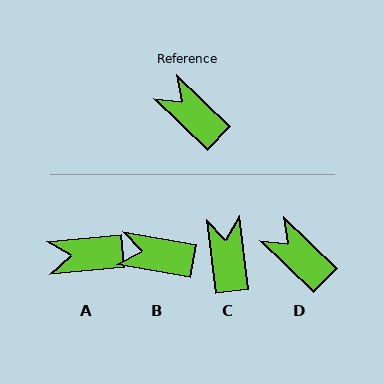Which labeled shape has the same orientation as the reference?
D.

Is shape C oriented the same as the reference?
No, it is off by about 39 degrees.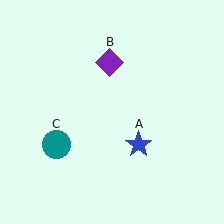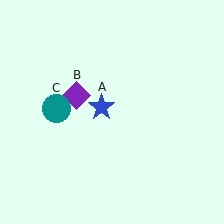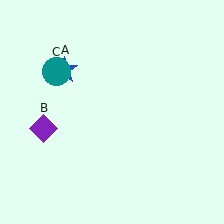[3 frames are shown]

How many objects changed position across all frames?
3 objects changed position: blue star (object A), purple diamond (object B), teal circle (object C).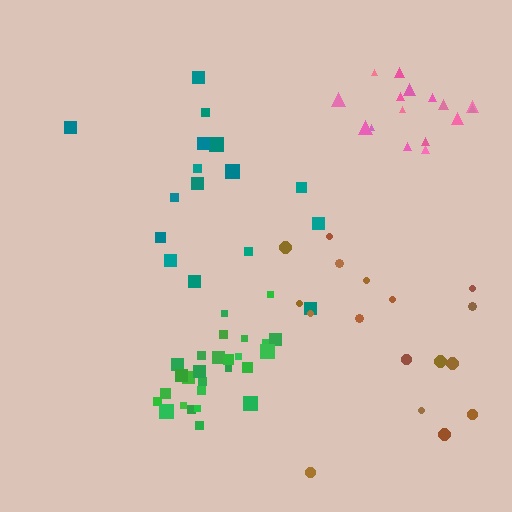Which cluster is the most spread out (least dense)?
Brown.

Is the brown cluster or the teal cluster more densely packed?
Teal.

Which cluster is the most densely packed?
Green.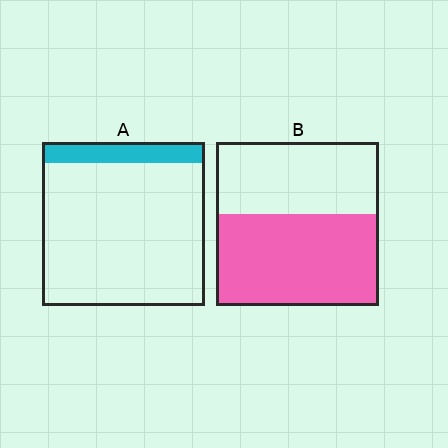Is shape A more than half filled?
No.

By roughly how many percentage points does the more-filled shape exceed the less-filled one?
By roughly 45 percentage points (B over A).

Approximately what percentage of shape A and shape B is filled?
A is approximately 15% and B is approximately 55%.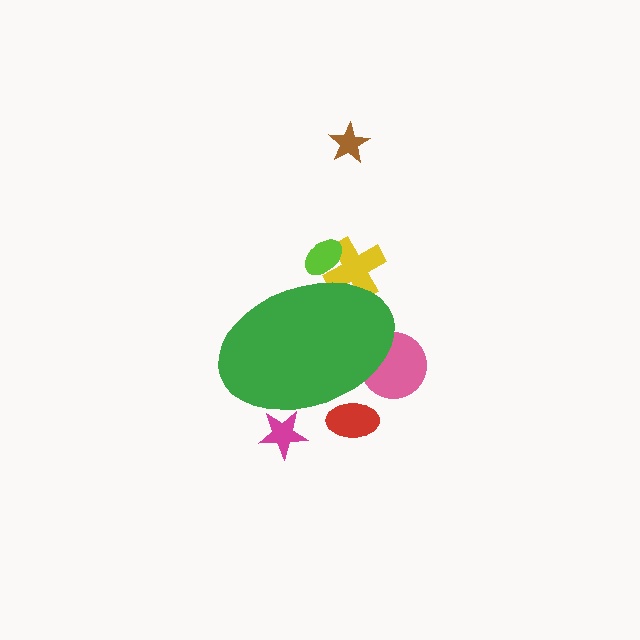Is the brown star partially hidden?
No, the brown star is fully visible.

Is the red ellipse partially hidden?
Yes, the red ellipse is partially hidden behind the green ellipse.